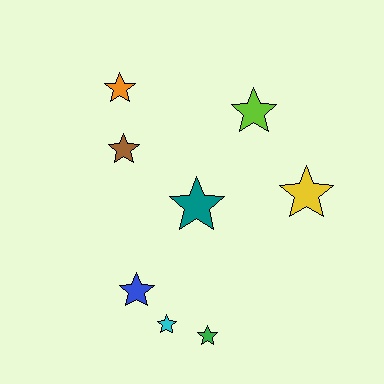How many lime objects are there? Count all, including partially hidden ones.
There is 1 lime object.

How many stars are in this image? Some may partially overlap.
There are 8 stars.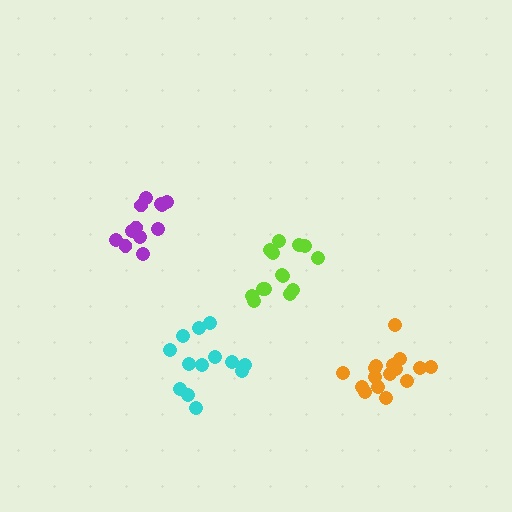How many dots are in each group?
Group 1: 13 dots, Group 2: 16 dots, Group 3: 12 dots, Group 4: 14 dots (55 total).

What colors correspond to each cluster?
The clusters are colored: cyan, orange, purple, lime.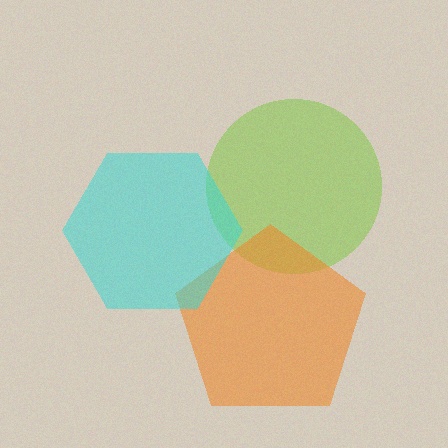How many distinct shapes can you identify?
There are 3 distinct shapes: a lime circle, an orange pentagon, a cyan hexagon.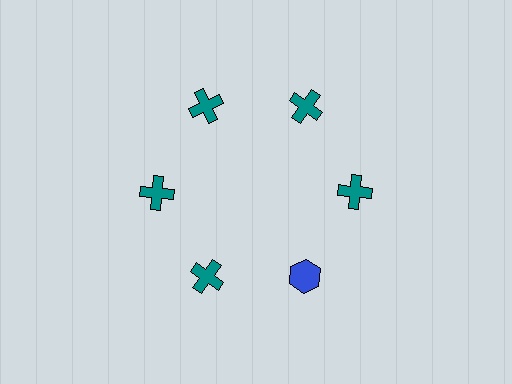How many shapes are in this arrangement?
There are 6 shapes arranged in a ring pattern.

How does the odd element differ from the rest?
It differs in both color (blue instead of teal) and shape (hexagon instead of cross).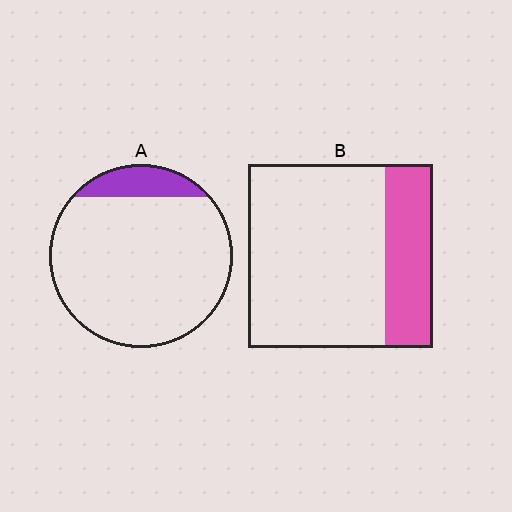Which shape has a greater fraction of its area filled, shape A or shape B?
Shape B.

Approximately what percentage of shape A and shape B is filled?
A is approximately 10% and B is approximately 25%.